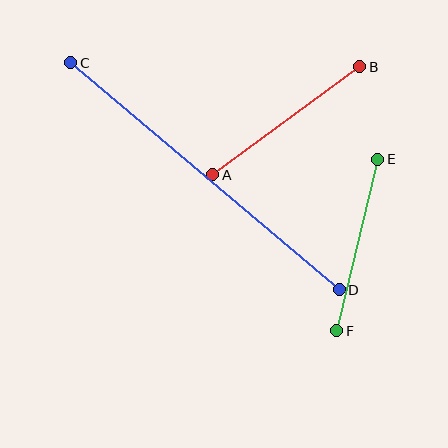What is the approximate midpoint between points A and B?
The midpoint is at approximately (286, 121) pixels.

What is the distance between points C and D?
The distance is approximately 352 pixels.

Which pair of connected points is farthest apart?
Points C and D are farthest apart.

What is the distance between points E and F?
The distance is approximately 176 pixels.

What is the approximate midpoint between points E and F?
The midpoint is at approximately (357, 245) pixels.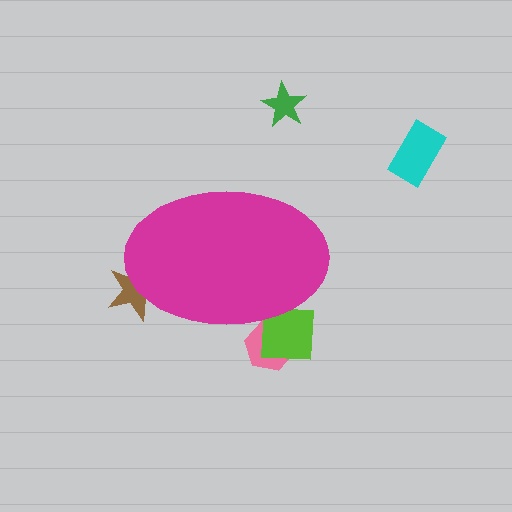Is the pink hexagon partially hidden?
Yes, the pink hexagon is partially hidden behind the magenta ellipse.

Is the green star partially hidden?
No, the green star is fully visible.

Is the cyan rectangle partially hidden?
No, the cyan rectangle is fully visible.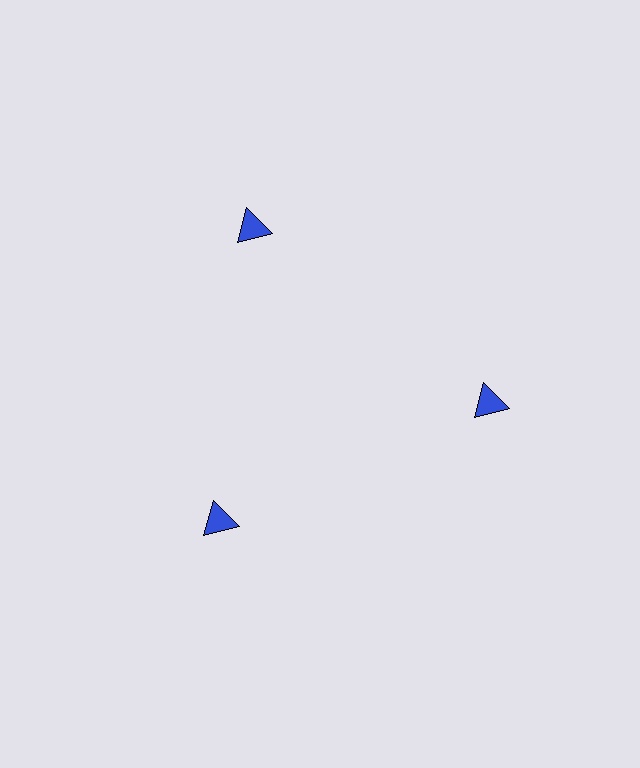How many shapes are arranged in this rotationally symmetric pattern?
There are 3 shapes, arranged in 3 groups of 1.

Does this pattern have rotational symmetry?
Yes, this pattern has 3-fold rotational symmetry. It looks the same after rotating 120 degrees around the center.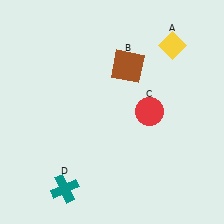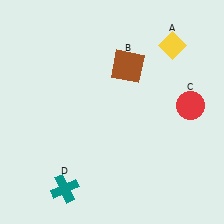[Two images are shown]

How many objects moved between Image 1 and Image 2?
1 object moved between the two images.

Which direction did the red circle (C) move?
The red circle (C) moved right.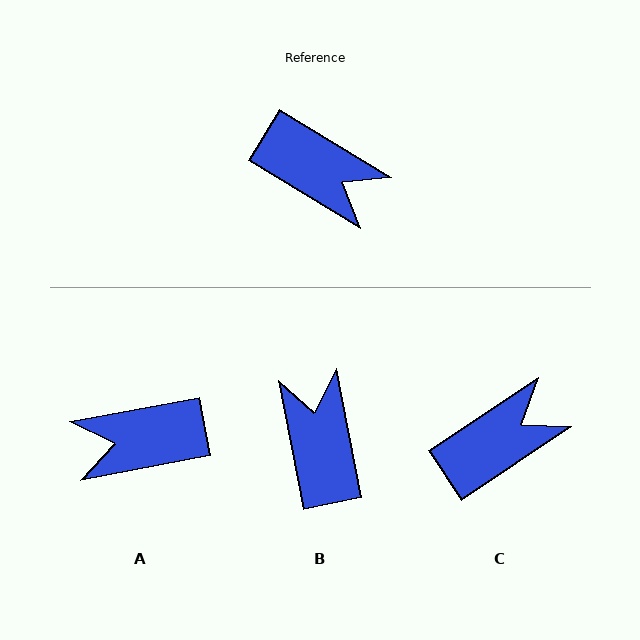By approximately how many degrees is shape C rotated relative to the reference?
Approximately 65 degrees counter-clockwise.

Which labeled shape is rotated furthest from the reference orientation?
A, about 138 degrees away.